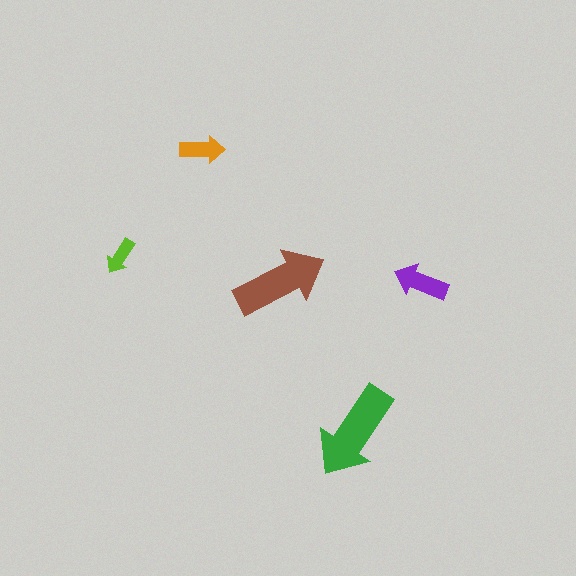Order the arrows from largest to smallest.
the green one, the brown one, the purple one, the orange one, the lime one.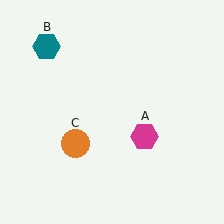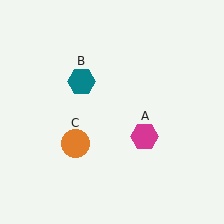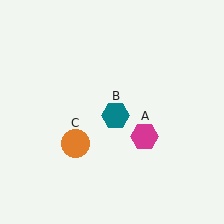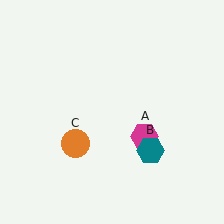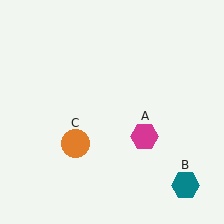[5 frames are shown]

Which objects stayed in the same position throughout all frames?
Magenta hexagon (object A) and orange circle (object C) remained stationary.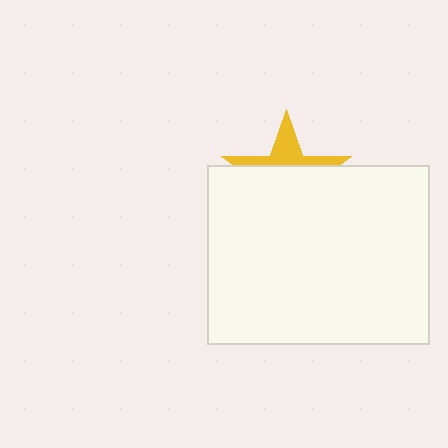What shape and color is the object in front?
The object in front is a white rectangle.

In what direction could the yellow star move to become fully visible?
The yellow star could move up. That would shift it out from behind the white rectangle entirely.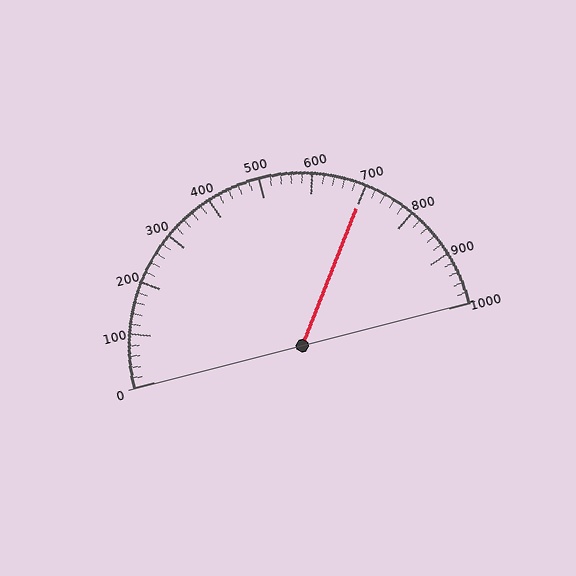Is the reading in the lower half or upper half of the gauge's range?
The reading is in the upper half of the range (0 to 1000).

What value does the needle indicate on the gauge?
The needle indicates approximately 700.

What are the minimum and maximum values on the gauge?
The gauge ranges from 0 to 1000.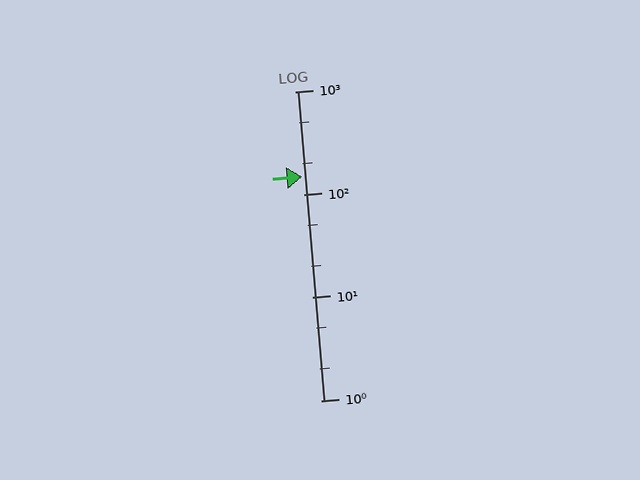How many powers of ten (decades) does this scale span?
The scale spans 3 decades, from 1 to 1000.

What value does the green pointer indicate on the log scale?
The pointer indicates approximately 150.